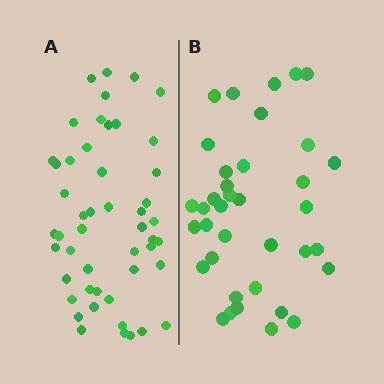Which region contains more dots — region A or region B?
Region A (the left region) has more dots.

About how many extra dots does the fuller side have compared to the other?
Region A has roughly 12 or so more dots than region B.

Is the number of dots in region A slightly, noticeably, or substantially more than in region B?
Region A has noticeably more, but not dramatically so. The ratio is roughly 1.3 to 1.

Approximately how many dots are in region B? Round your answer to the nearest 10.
About 40 dots. (The exact count is 37, which rounds to 40.)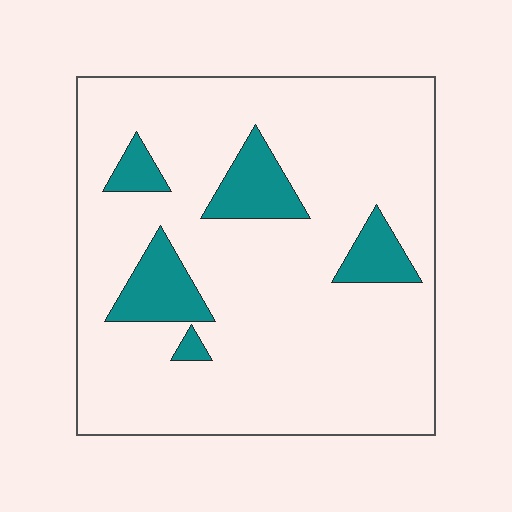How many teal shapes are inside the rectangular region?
5.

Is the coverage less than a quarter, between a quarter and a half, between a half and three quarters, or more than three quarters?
Less than a quarter.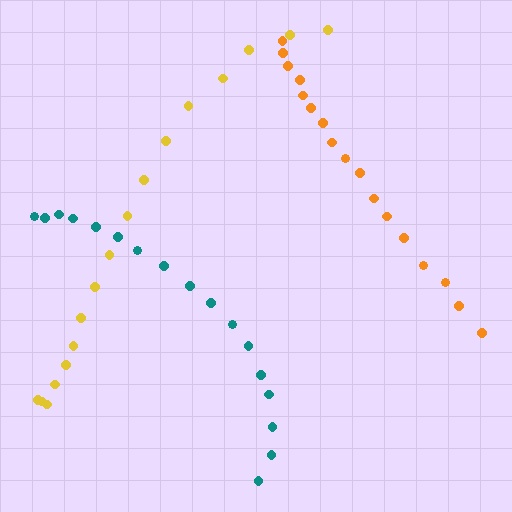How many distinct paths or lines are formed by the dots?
There are 3 distinct paths.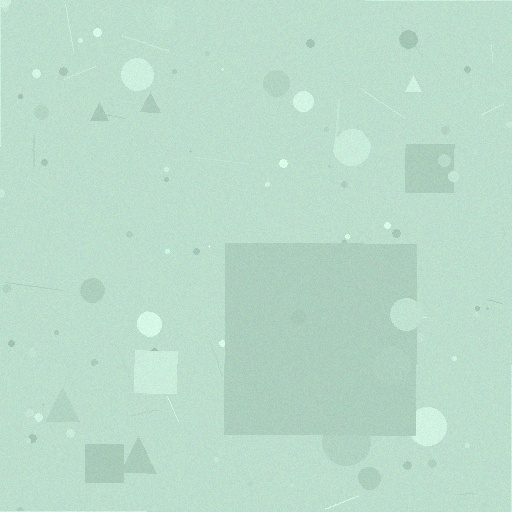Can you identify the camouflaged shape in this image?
The camouflaged shape is a square.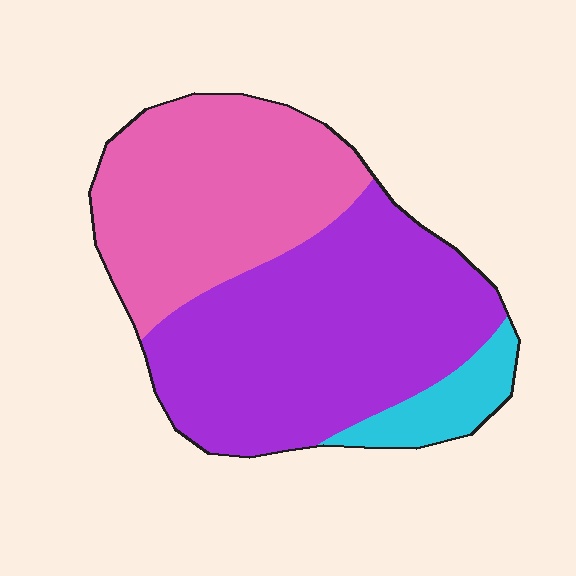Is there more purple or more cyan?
Purple.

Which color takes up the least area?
Cyan, at roughly 10%.